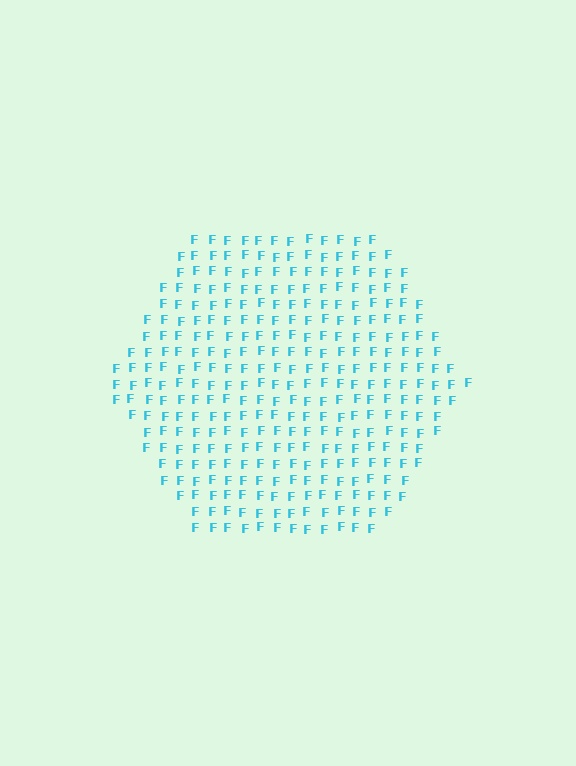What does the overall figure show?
The overall figure shows a hexagon.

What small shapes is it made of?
It is made of small letter F's.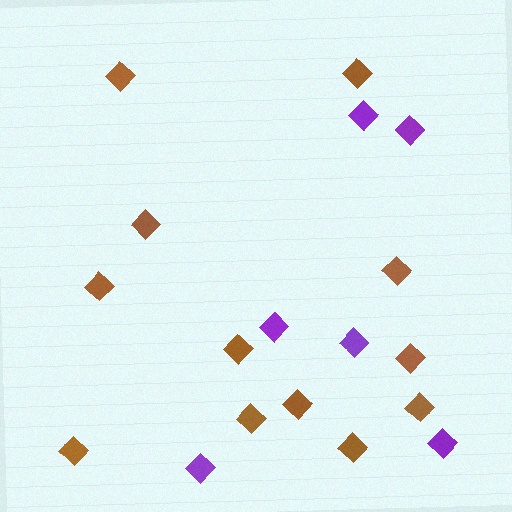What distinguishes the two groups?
There are 2 groups: one group of brown diamonds (12) and one group of purple diamonds (6).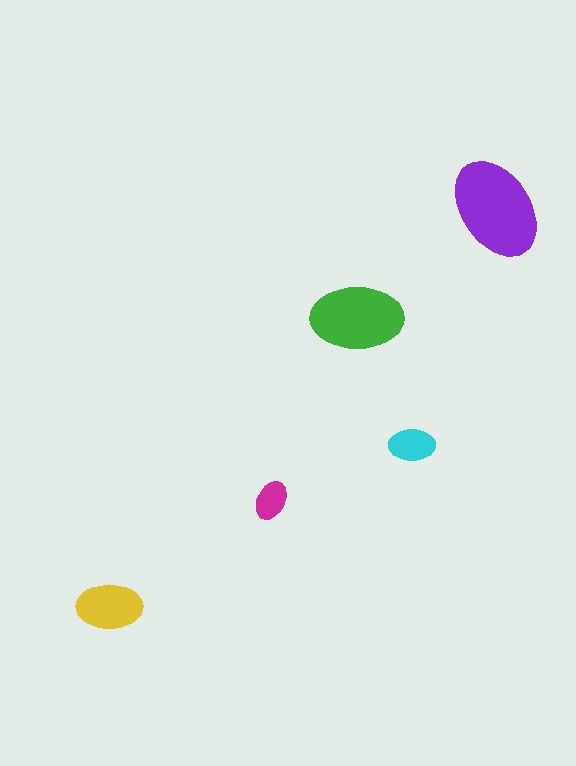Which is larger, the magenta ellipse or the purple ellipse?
The purple one.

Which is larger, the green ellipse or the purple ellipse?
The purple one.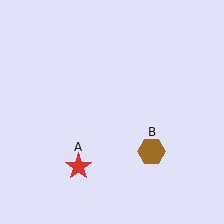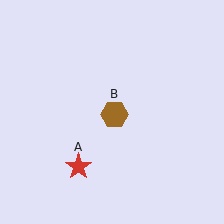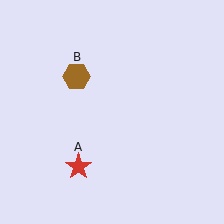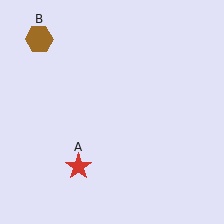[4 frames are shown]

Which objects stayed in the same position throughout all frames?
Red star (object A) remained stationary.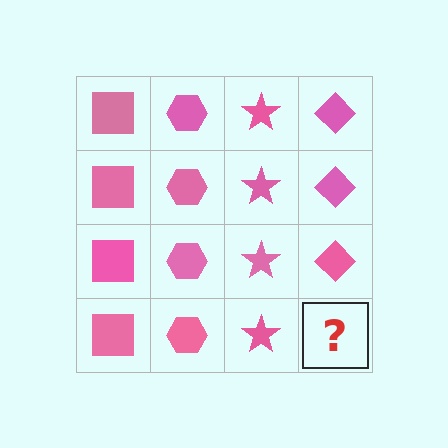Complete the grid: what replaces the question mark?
The question mark should be replaced with a pink diamond.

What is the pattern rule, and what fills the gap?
The rule is that each column has a consistent shape. The gap should be filled with a pink diamond.